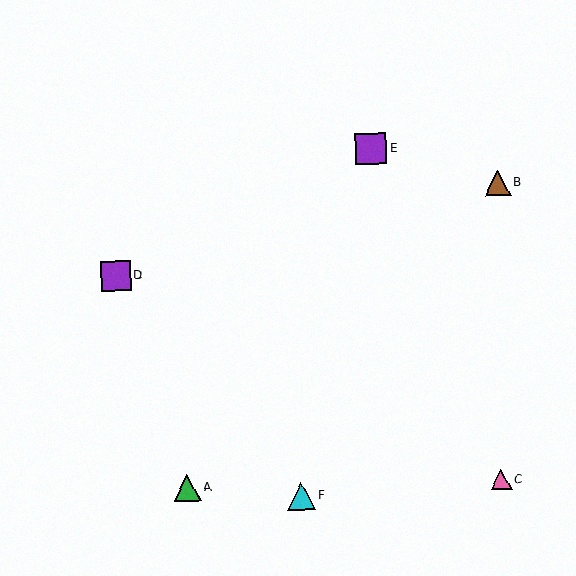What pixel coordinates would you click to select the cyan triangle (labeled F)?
Click at (301, 496) to select the cyan triangle F.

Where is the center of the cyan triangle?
The center of the cyan triangle is at (301, 496).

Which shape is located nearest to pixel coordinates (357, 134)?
The purple square (labeled E) at (371, 149) is nearest to that location.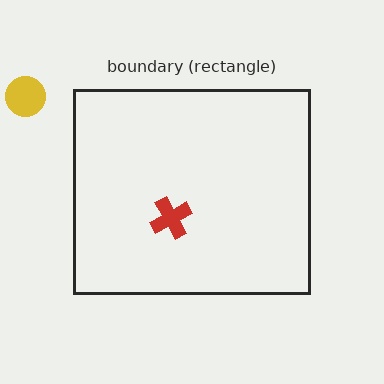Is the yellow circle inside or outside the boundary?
Outside.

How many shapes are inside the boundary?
1 inside, 1 outside.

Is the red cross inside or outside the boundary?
Inside.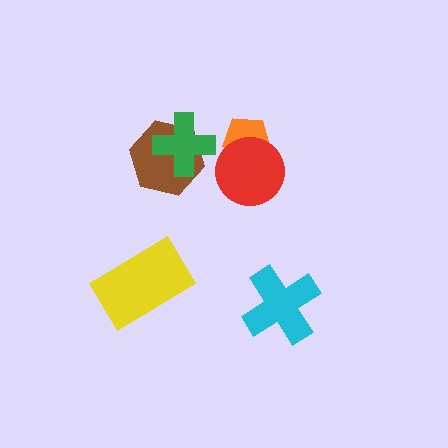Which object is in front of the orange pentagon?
The red circle is in front of the orange pentagon.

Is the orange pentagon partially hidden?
Yes, it is partially covered by another shape.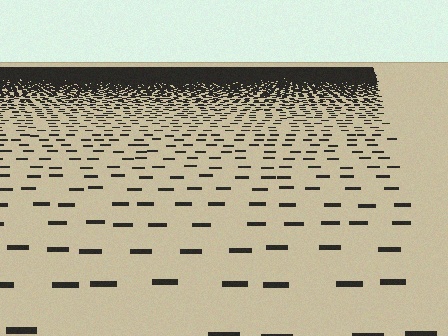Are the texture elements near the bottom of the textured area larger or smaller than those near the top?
Larger. Near the bottom, elements are closer to the viewer and appear at a bigger on-screen size.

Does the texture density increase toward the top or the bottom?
Density increases toward the top.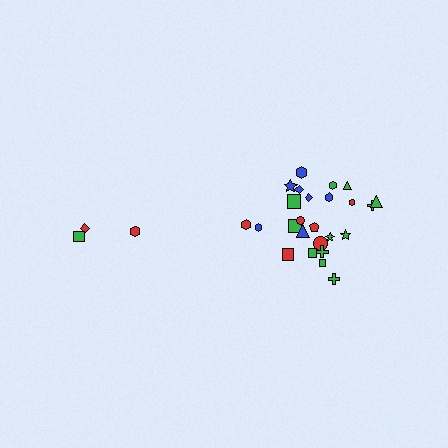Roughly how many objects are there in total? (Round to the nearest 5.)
Roughly 30 objects in total.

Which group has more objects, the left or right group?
The right group.